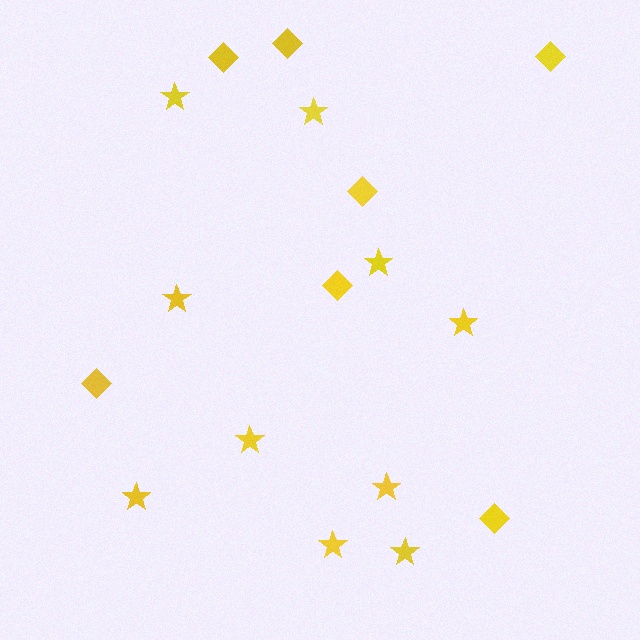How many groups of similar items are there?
There are 2 groups: one group of diamonds (7) and one group of stars (10).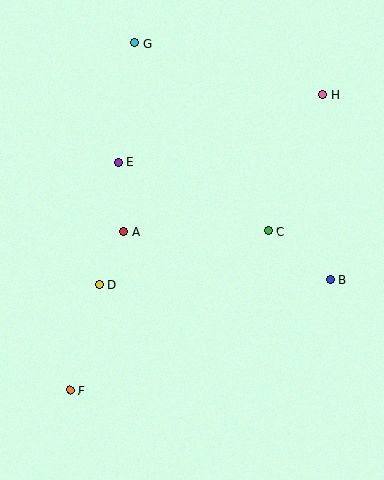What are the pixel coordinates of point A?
Point A is at (124, 232).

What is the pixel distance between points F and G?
The distance between F and G is 353 pixels.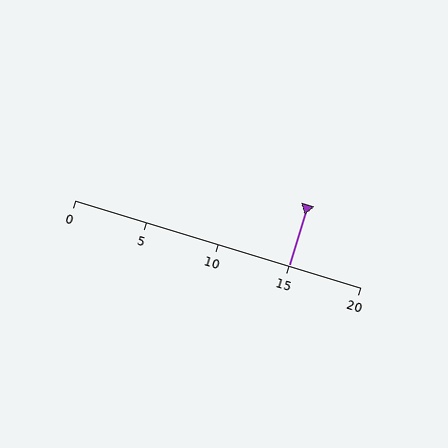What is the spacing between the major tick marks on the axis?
The major ticks are spaced 5 apart.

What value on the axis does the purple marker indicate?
The marker indicates approximately 15.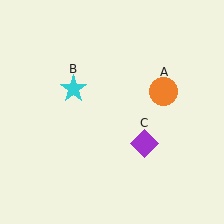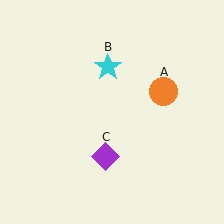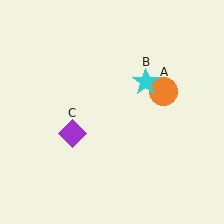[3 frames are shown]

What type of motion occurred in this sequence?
The cyan star (object B), purple diamond (object C) rotated clockwise around the center of the scene.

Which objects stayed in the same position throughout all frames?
Orange circle (object A) remained stationary.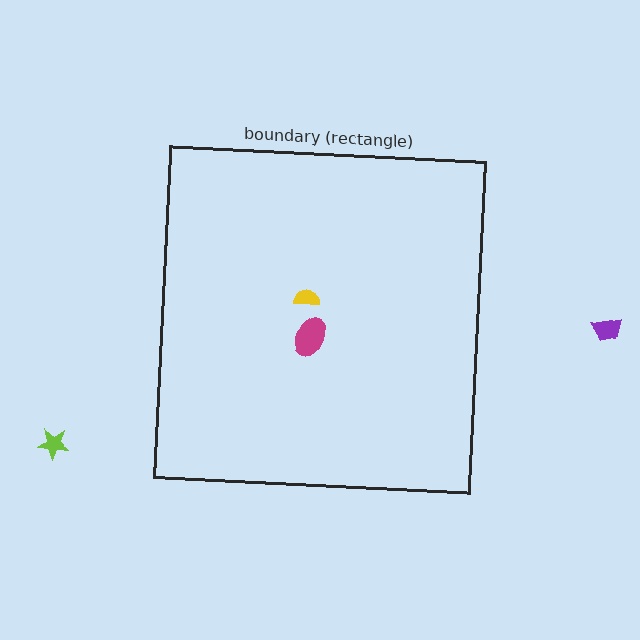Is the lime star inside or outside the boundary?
Outside.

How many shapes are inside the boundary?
2 inside, 2 outside.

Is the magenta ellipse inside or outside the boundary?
Inside.